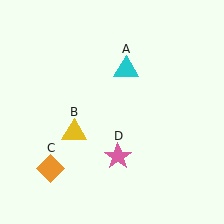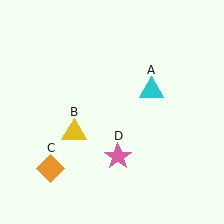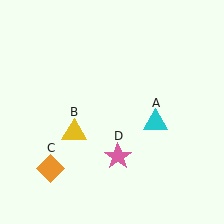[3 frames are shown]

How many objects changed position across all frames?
1 object changed position: cyan triangle (object A).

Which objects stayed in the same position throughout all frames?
Yellow triangle (object B) and orange diamond (object C) and pink star (object D) remained stationary.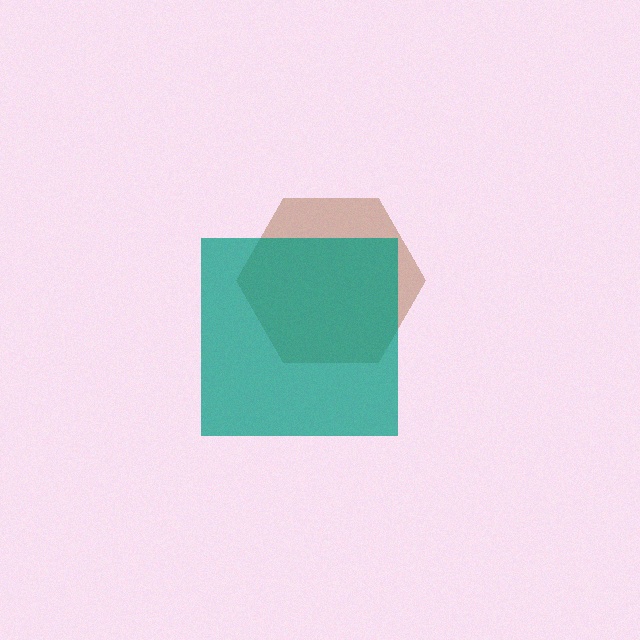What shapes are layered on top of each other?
The layered shapes are: a brown hexagon, a teal square.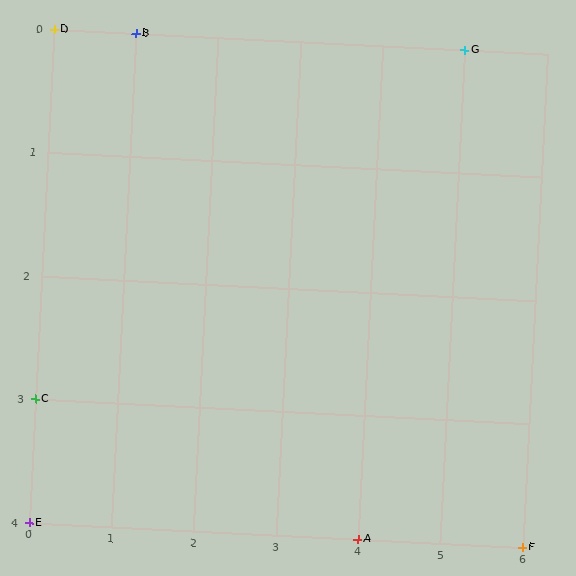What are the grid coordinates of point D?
Point D is at grid coordinates (0, 0).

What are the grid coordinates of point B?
Point B is at grid coordinates (1, 0).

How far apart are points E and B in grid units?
Points E and B are 1 column and 4 rows apart (about 4.1 grid units diagonally).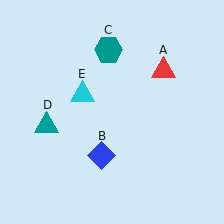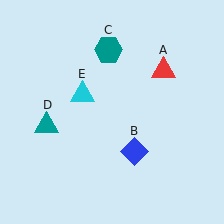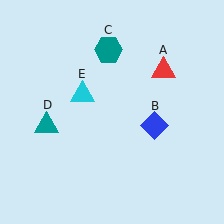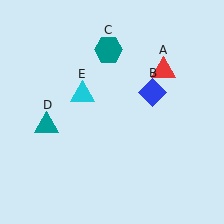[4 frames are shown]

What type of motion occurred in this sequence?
The blue diamond (object B) rotated counterclockwise around the center of the scene.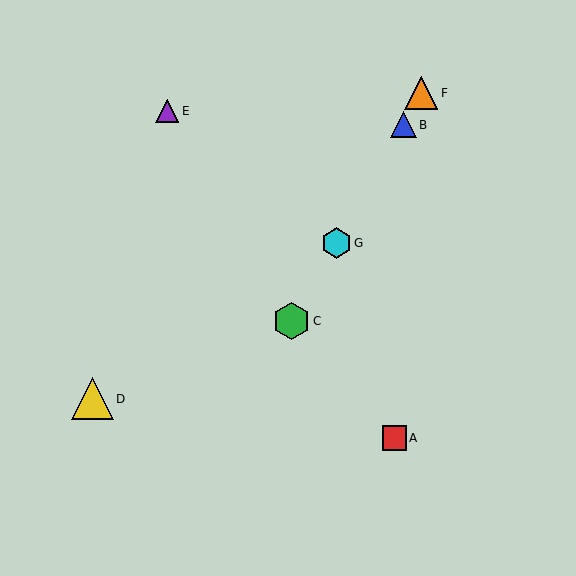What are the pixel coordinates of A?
Object A is at (394, 438).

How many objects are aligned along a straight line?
4 objects (B, C, F, G) are aligned along a straight line.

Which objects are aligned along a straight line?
Objects B, C, F, G are aligned along a straight line.